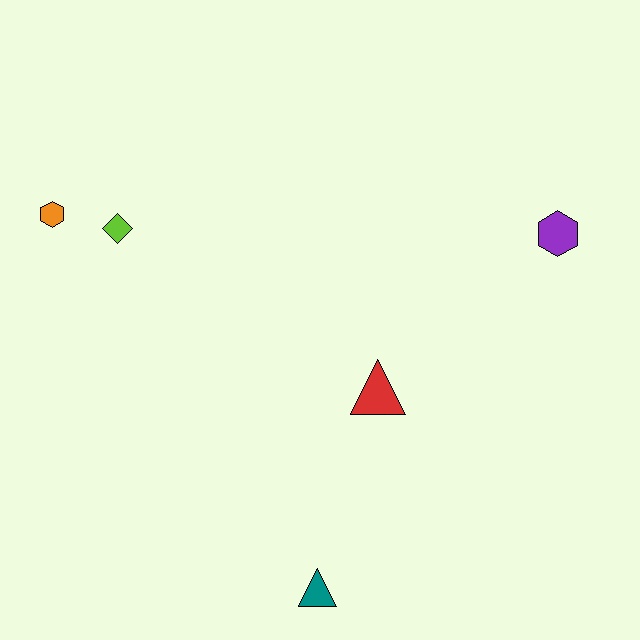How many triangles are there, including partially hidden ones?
There are 2 triangles.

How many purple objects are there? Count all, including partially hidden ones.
There is 1 purple object.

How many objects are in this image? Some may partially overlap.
There are 5 objects.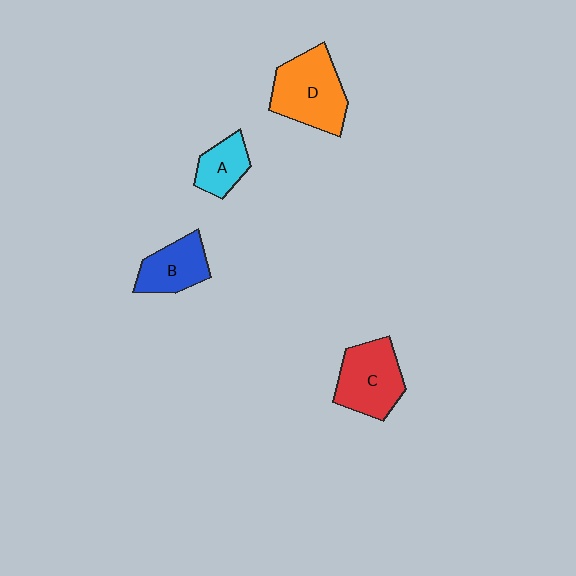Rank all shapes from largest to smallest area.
From largest to smallest: D (orange), C (red), B (blue), A (cyan).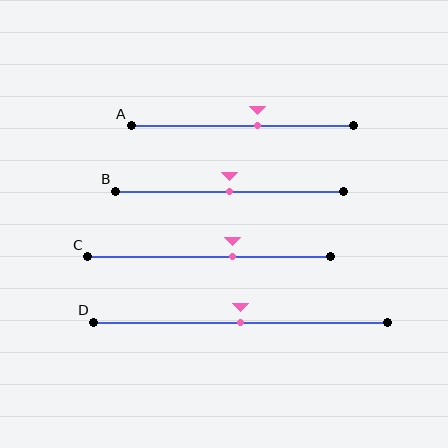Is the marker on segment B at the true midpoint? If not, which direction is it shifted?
Yes, the marker on segment B is at the true midpoint.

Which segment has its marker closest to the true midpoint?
Segment B has its marker closest to the true midpoint.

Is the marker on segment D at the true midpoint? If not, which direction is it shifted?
Yes, the marker on segment D is at the true midpoint.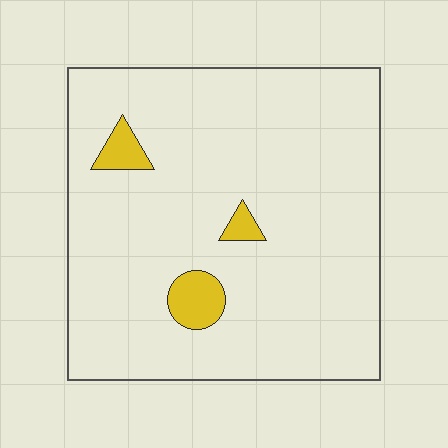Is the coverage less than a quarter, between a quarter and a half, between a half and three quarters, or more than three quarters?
Less than a quarter.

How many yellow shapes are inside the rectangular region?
3.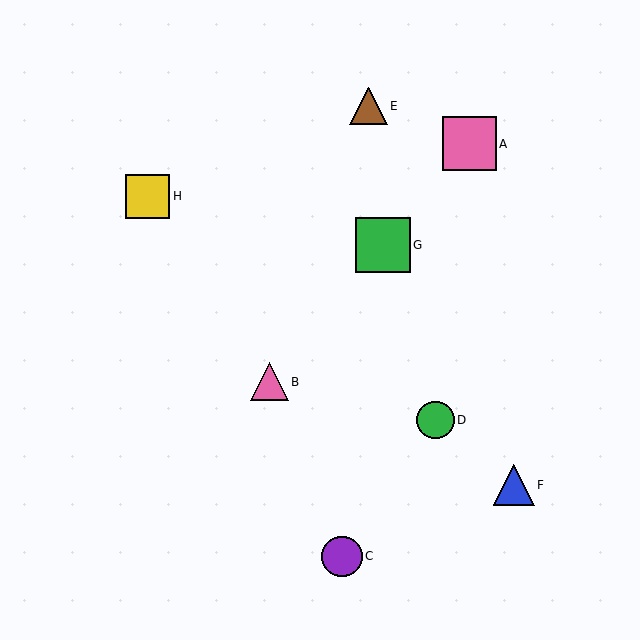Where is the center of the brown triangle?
The center of the brown triangle is at (369, 106).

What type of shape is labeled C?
Shape C is a purple circle.